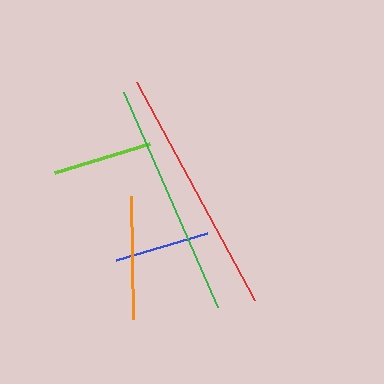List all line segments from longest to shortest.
From longest to shortest: red, green, orange, lime, blue.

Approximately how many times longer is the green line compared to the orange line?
The green line is approximately 1.9 times the length of the orange line.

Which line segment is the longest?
The red line is the longest at approximately 248 pixels.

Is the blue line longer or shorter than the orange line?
The orange line is longer than the blue line.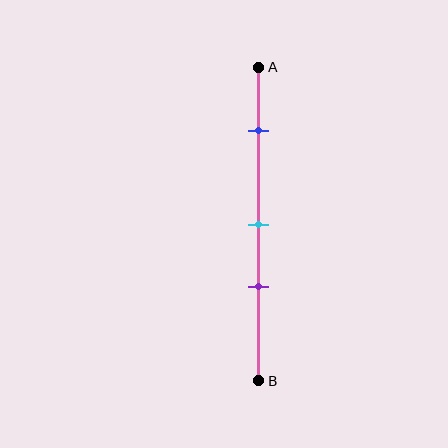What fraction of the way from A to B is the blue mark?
The blue mark is approximately 20% (0.2) of the way from A to B.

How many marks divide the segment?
There are 3 marks dividing the segment.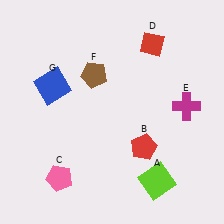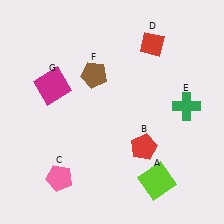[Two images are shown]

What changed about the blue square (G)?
In Image 1, G is blue. In Image 2, it changed to magenta.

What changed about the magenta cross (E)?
In Image 1, E is magenta. In Image 2, it changed to green.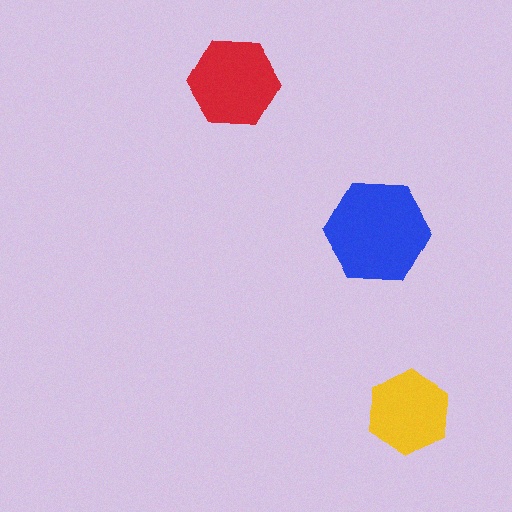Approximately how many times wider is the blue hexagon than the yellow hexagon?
About 1.5 times wider.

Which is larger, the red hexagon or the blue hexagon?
The blue one.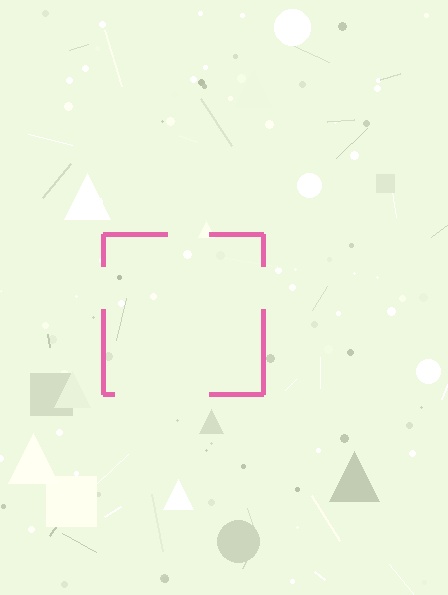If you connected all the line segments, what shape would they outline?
They would outline a square.